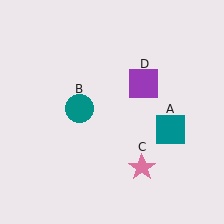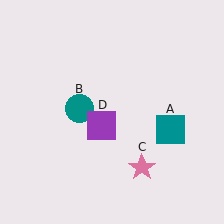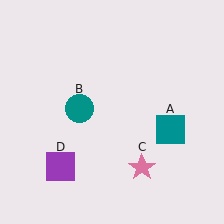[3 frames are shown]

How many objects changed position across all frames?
1 object changed position: purple square (object D).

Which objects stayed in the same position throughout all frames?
Teal square (object A) and teal circle (object B) and pink star (object C) remained stationary.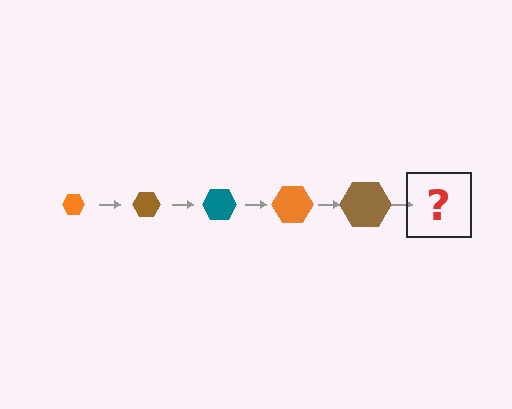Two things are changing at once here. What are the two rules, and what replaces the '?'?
The two rules are that the hexagon grows larger each step and the color cycles through orange, brown, and teal. The '?' should be a teal hexagon, larger than the previous one.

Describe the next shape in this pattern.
It should be a teal hexagon, larger than the previous one.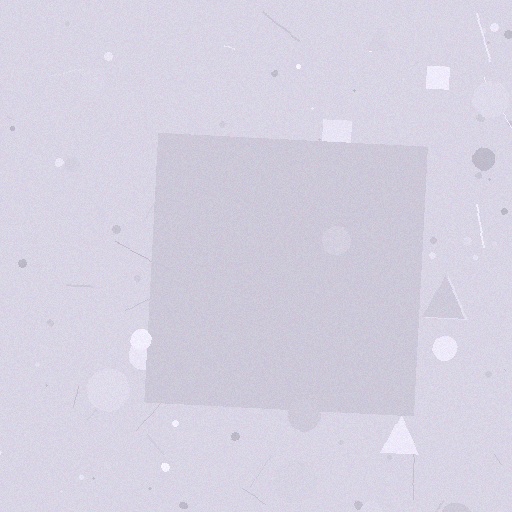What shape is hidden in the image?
A square is hidden in the image.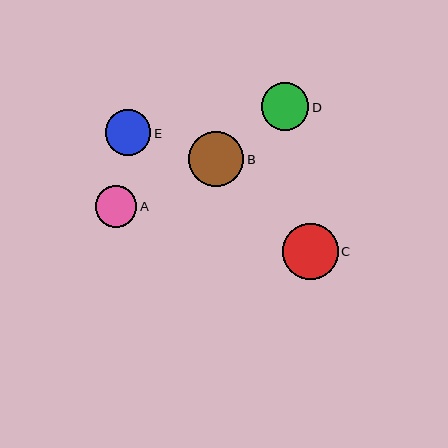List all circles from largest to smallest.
From largest to smallest: C, B, D, E, A.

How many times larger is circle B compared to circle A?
Circle B is approximately 1.3 times the size of circle A.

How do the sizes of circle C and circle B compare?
Circle C and circle B are approximately the same size.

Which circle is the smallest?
Circle A is the smallest with a size of approximately 42 pixels.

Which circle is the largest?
Circle C is the largest with a size of approximately 56 pixels.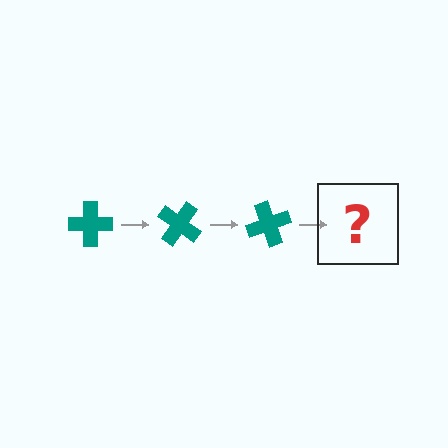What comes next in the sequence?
The next element should be a teal cross rotated 105 degrees.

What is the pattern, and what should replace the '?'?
The pattern is that the cross rotates 35 degrees each step. The '?' should be a teal cross rotated 105 degrees.